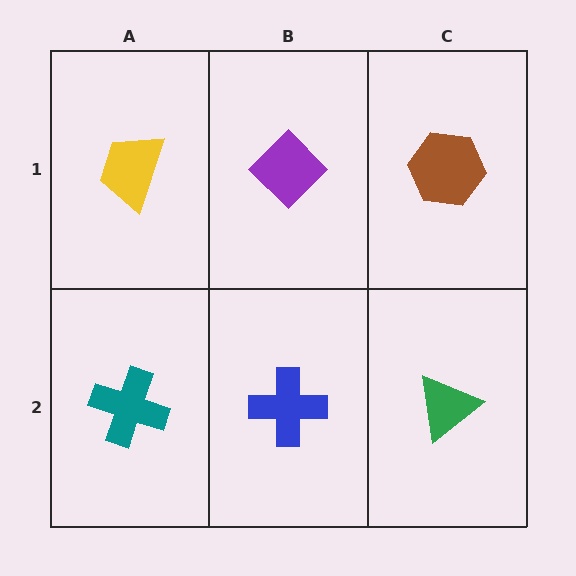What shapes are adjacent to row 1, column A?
A teal cross (row 2, column A), a purple diamond (row 1, column B).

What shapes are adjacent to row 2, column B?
A purple diamond (row 1, column B), a teal cross (row 2, column A), a green triangle (row 2, column C).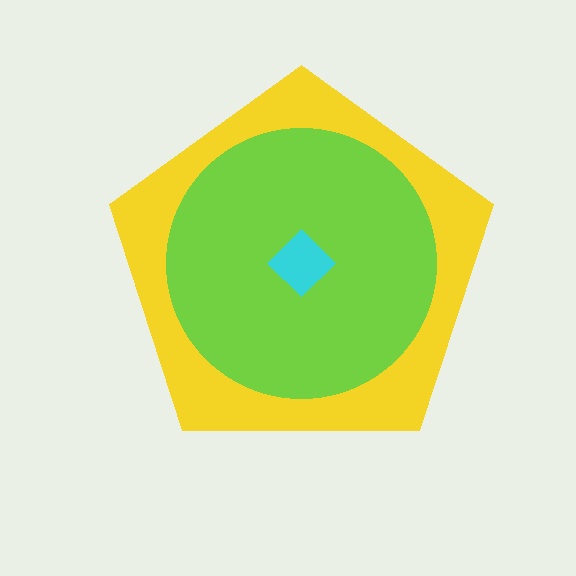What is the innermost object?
The cyan diamond.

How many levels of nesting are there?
3.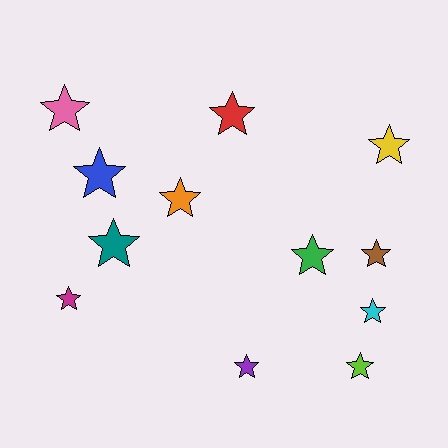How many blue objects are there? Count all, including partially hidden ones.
There is 1 blue object.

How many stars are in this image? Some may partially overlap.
There are 12 stars.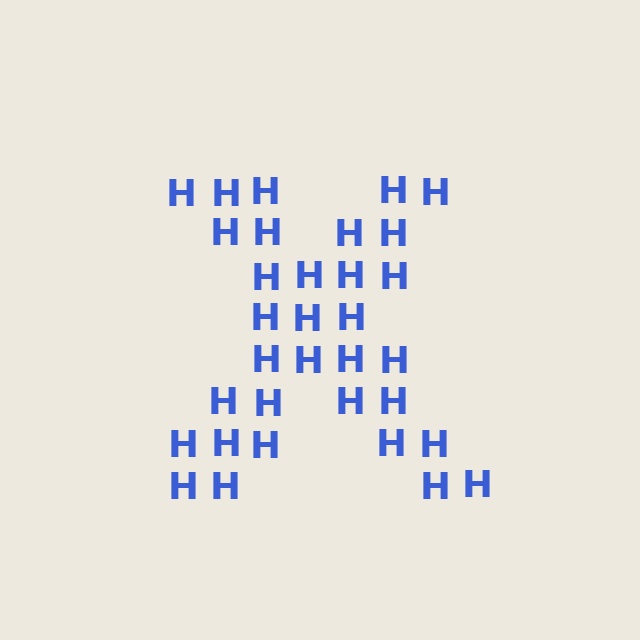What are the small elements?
The small elements are letter H's.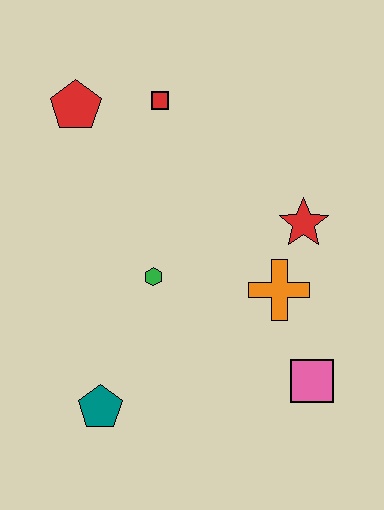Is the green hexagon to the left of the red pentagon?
No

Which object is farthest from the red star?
The teal pentagon is farthest from the red star.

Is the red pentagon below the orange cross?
No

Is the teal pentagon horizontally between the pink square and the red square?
No